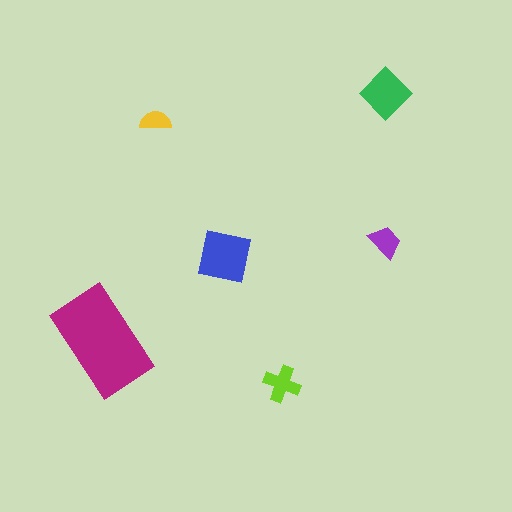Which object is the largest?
The magenta rectangle.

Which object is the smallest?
The yellow semicircle.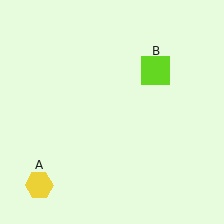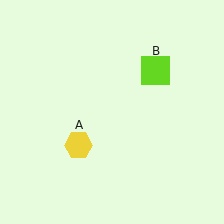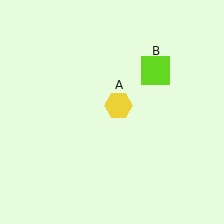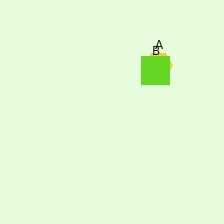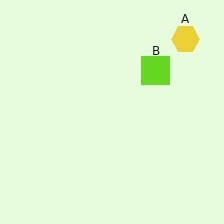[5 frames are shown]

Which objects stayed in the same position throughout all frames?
Lime square (object B) remained stationary.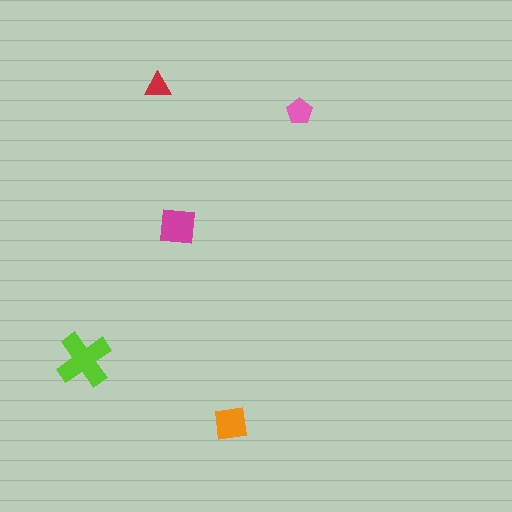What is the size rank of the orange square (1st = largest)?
3rd.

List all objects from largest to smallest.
The lime cross, the magenta square, the orange square, the pink pentagon, the red triangle.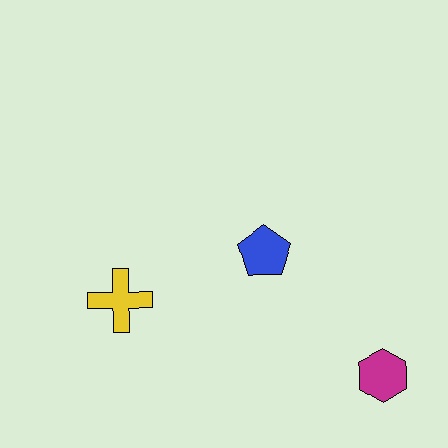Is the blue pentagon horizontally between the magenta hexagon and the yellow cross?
Yes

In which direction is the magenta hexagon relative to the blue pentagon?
The magenta hexagon is below the blue pentagon.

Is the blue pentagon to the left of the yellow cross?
No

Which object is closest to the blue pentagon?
The yellow cross is closest to the blue pentagon.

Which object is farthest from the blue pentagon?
The magenta hexagon is farthest from the blue pentagon.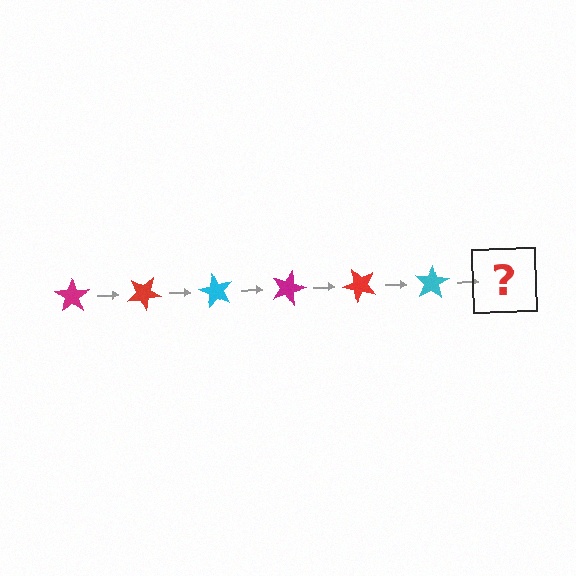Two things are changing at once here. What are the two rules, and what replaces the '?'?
The two rules are that it rotates 30 degrees each step and the color cycles through magenta, red, and cyan. The '?' should be a magenta star, rotated 180 degrees from the start.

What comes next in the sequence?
The next element should be a magenta star, rotated 180 degrees from the start.